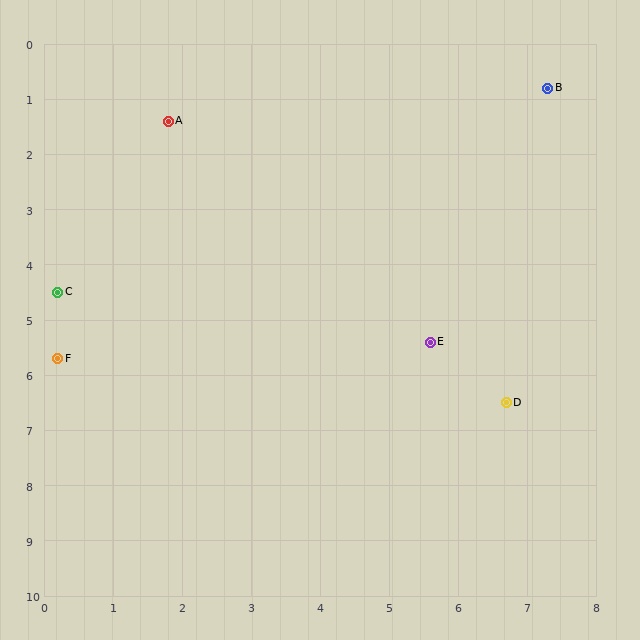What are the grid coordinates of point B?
Point B is at approximately (7.3, 0.8).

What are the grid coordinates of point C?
Point C is at approximately (0.2, 4.5).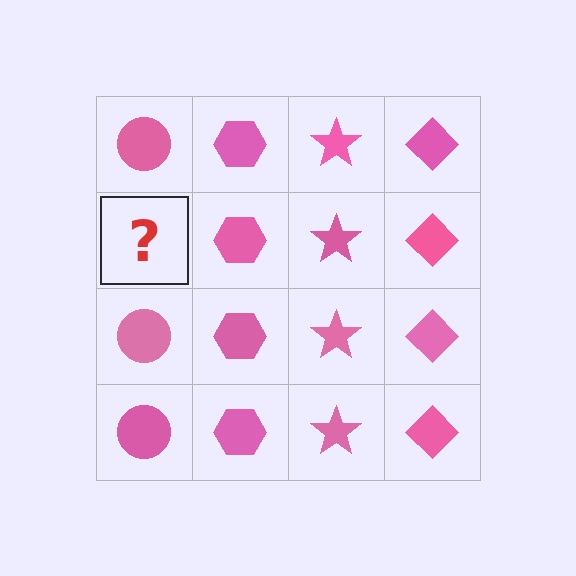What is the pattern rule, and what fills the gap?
The rule is that each column has a consistent shape. The gap should be filled with a pink circle.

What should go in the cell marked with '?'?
The missing cell should contain a pink circle.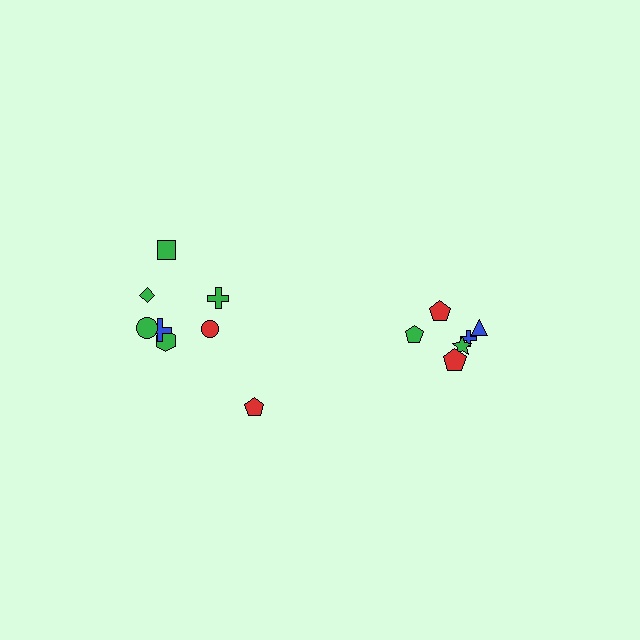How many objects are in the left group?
There are 8 objects.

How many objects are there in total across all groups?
There are 14 objects.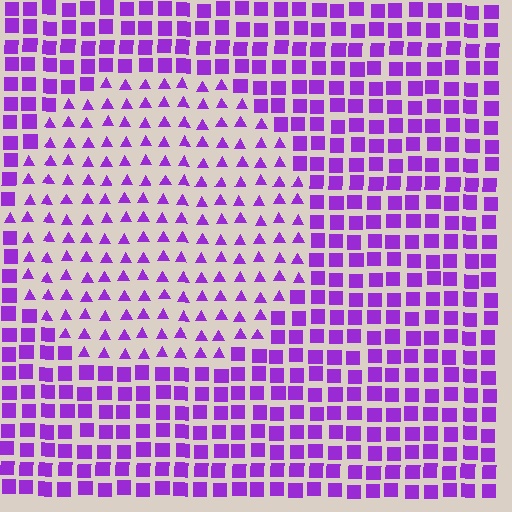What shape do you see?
I see a circle.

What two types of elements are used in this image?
The image uses triangles inside the circle region and squares outside it.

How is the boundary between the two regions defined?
The boundary is defined by a change in element shape: triangles inside vs. squares outside. All elements share the same color and spacing.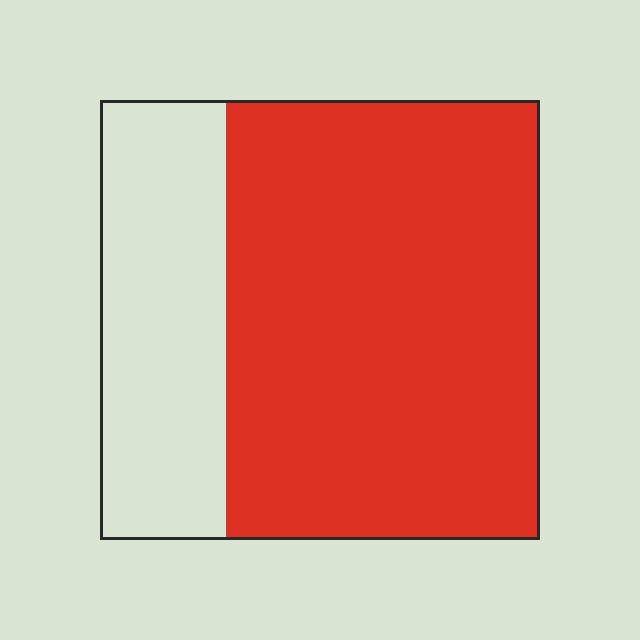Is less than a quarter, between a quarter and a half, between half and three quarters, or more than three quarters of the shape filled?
Between half and three quarters.